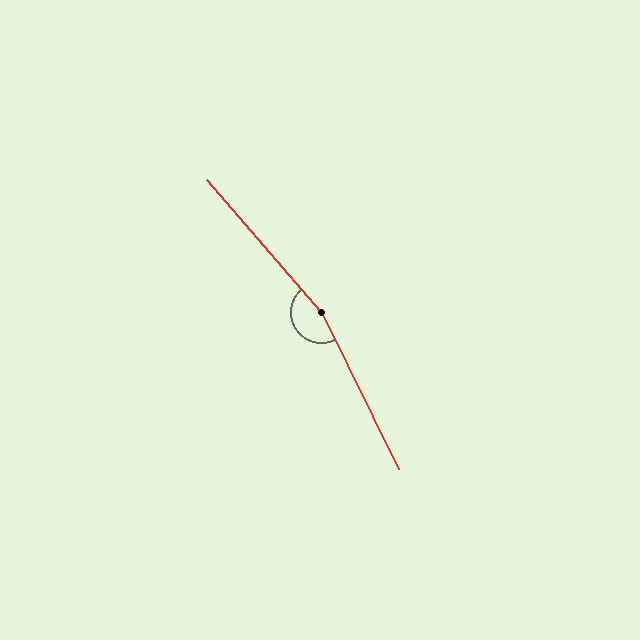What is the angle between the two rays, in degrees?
Approximately 166 degrees.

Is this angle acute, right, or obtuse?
It is obtuse.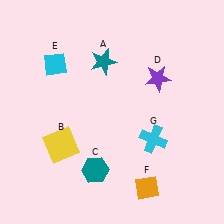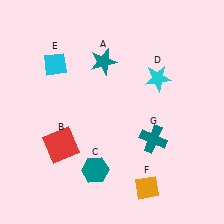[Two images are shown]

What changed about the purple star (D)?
In Image 1, D is purple. In Image 2, it changed to cyan.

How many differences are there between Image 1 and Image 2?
There are 3 differences between the two images.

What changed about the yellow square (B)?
In Image 1, B is yellow. In Image 2, it changed to red.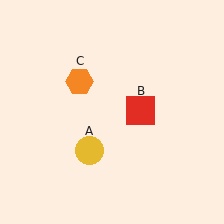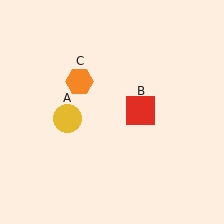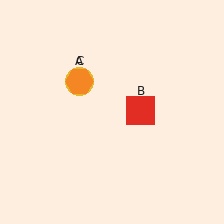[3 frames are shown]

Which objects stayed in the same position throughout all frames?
Red square (object B) and orange hexagon (object C) remained stationary.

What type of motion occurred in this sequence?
The yellow circle (object A) rotated clockwise around the center of the scene.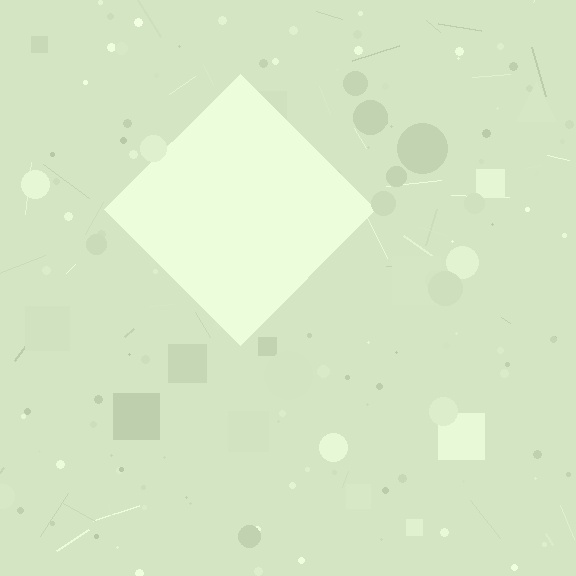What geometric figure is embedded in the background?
A diamond is embedded in the background.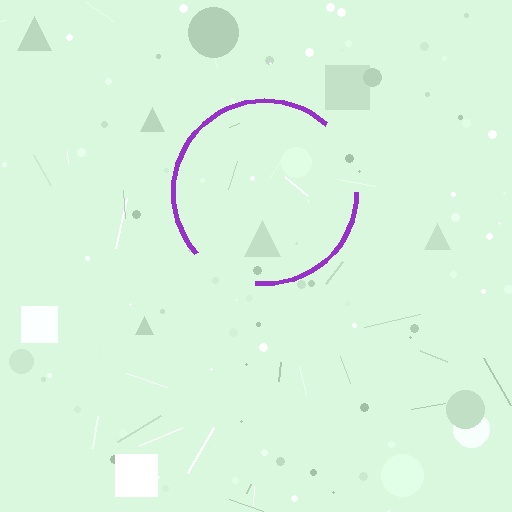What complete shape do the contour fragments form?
The contour fragments form a circle.